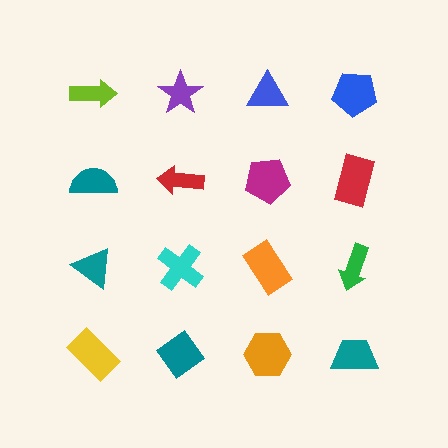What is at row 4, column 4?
A teal trapezoid.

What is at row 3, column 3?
An orange rectangle.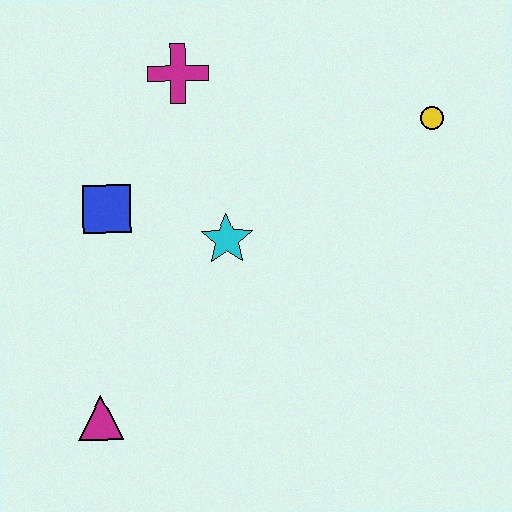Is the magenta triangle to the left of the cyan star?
Yes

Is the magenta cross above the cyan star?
Yes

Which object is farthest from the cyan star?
The yellow circle is farthest from the cyan star.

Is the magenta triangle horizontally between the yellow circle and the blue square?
No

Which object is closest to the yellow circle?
The cyan star is closest to the yellow circle.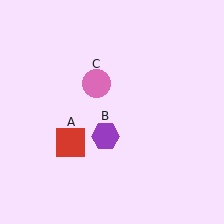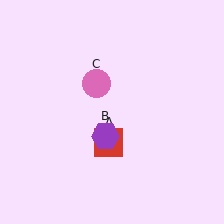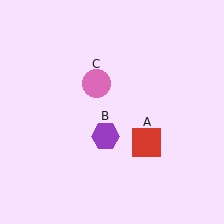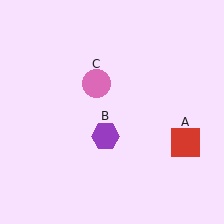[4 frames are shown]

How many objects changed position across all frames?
1 object changed position: red square (object A).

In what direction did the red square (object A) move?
The red square (object A) moved right.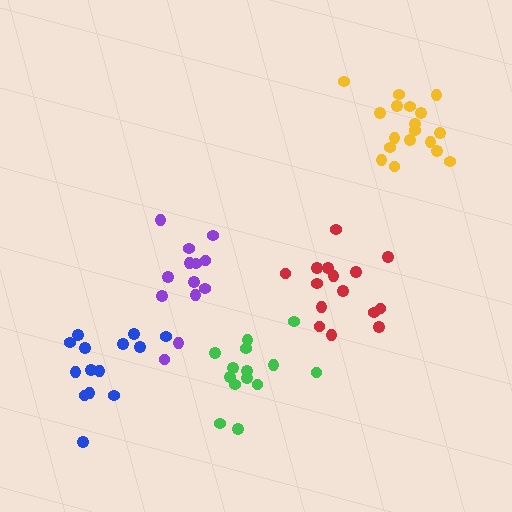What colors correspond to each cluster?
The clusters are colored: red, purple, yellow, green, blue.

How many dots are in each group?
Group 1: 15 dots, Group 2: 13 dots, Group 3: 18 dots, Group 4: 14 dots, Group 5: 14 dots (74 total).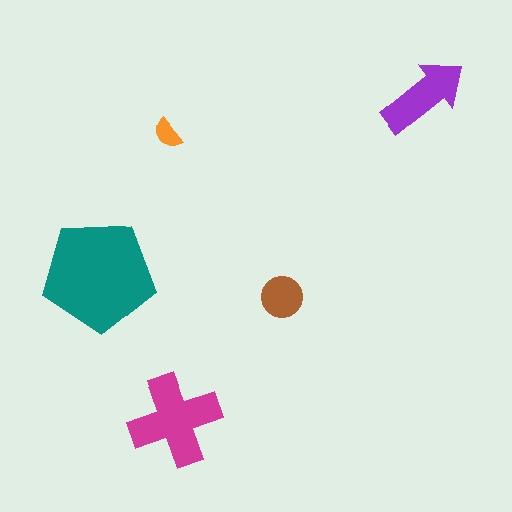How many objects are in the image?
There are 5 objects in the image.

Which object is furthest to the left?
The teal pentagon is leftmost.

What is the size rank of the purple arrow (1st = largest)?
3rd.